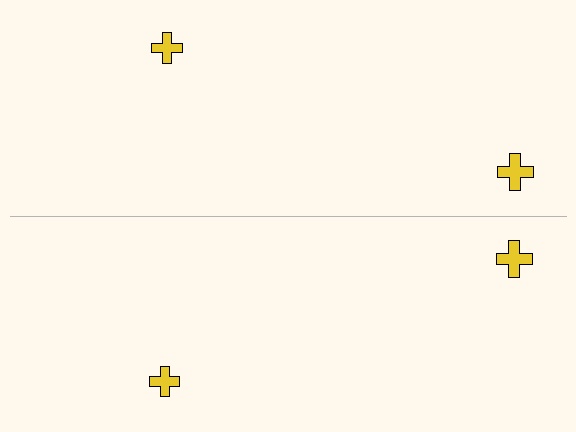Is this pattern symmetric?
Yes, this pattern has bilateral (reflection) symmetry.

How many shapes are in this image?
There are 4 shapes in this image.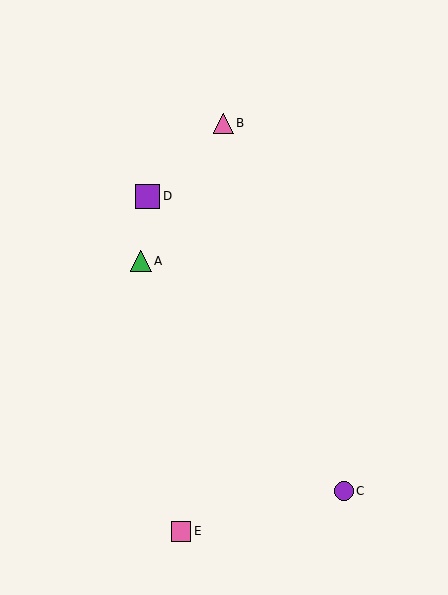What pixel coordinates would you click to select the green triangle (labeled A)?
Click at (141, 261) to select the green triangle A.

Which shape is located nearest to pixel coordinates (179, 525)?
The pink square (labeled E) at (181, 531) is nearest to that location.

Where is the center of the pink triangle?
The center of the pink triangle is at (223, 123).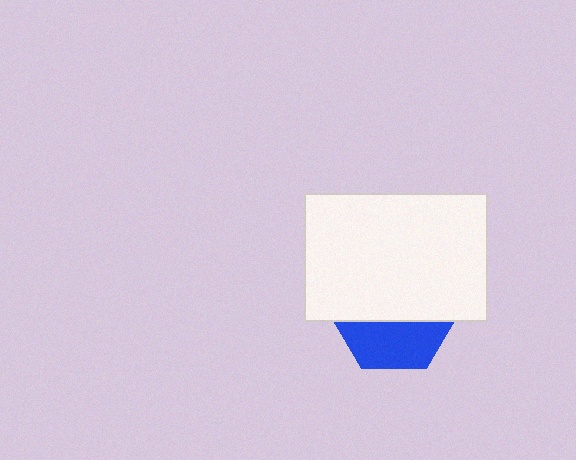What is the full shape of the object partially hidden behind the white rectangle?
The partially hidden object is a blue hexagon.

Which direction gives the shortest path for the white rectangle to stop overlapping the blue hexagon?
Moving up gives the shortest separation.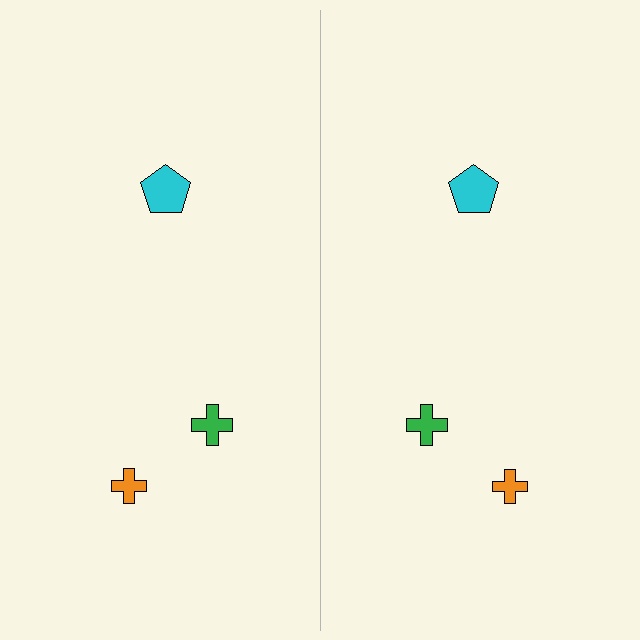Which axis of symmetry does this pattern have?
The pattern has a vertical axis of symmetry running through the center of the image.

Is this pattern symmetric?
Yes, this pattern has bilateral (reflection) symmetry.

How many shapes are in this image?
There are 6 shapes in this image.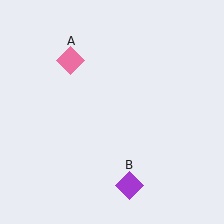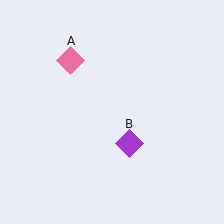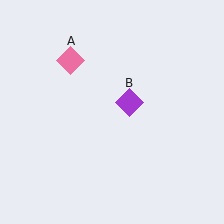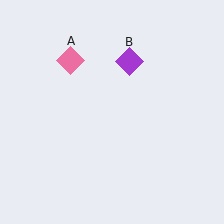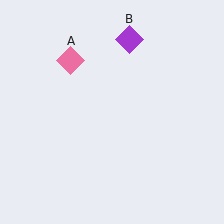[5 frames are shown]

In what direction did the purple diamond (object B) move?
The purple diamond (object B) moved up.